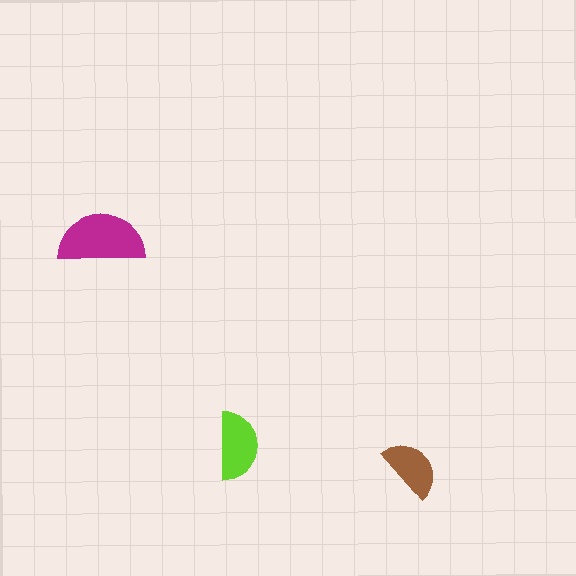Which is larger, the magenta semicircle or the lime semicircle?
The magenta one.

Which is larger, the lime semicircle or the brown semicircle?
The lime one.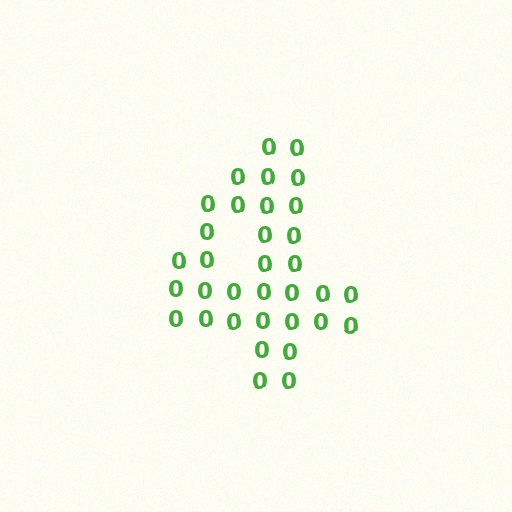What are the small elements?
The small elements are digit 0's.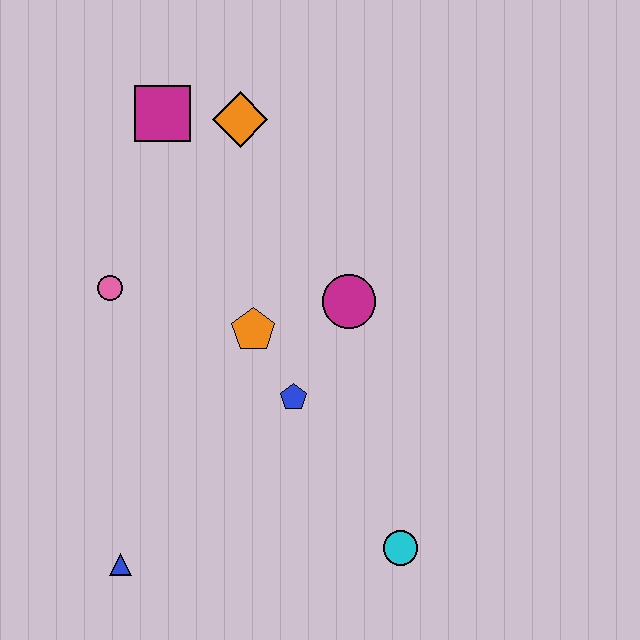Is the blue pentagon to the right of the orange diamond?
Yes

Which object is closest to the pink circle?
The orange pentagon is closest to the pink circle.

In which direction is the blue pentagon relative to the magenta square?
The blue pentagon is below the magenta square.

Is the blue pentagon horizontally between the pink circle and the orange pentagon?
No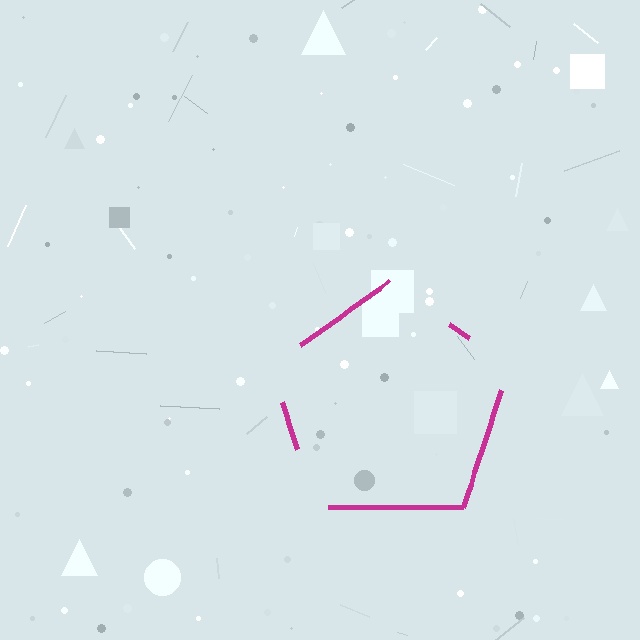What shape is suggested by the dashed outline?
The dashed outline suggests a pentagon.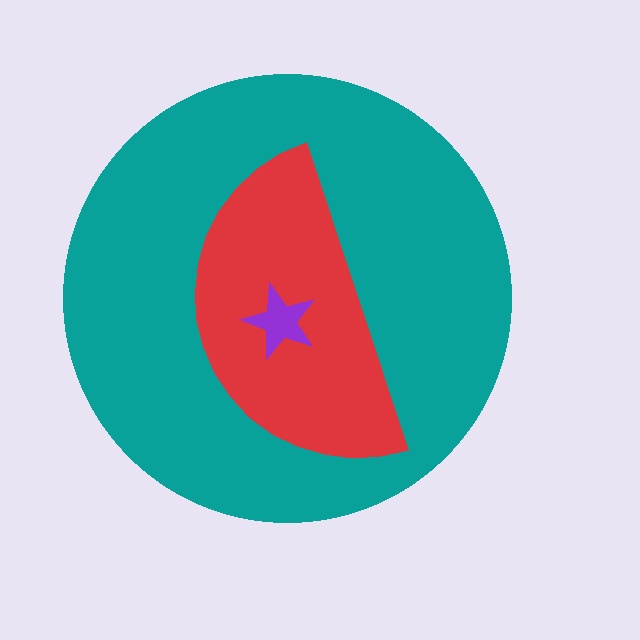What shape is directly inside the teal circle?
The red semicircle.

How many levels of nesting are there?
3.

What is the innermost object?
The purple star.